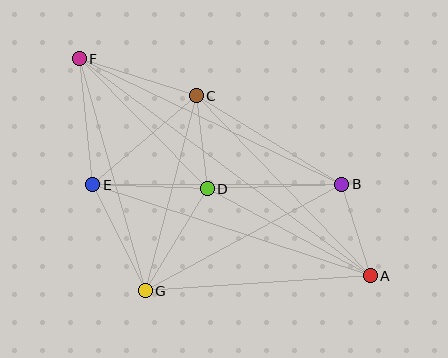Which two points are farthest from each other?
Points A and F are farthest from each other.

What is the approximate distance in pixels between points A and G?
The distance between A and G is approximately 225 pixels.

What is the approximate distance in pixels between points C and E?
The distance between C and E is approximately 136 pixels.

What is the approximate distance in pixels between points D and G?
The distance between D and G is approximately 119 pixels.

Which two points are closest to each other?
Points C and D are closest to each other.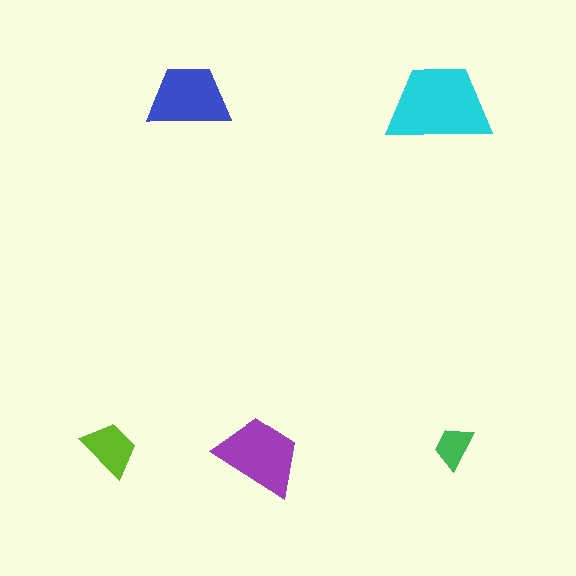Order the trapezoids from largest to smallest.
the cyan one, the purple one, the blue one, the lime one, the green one.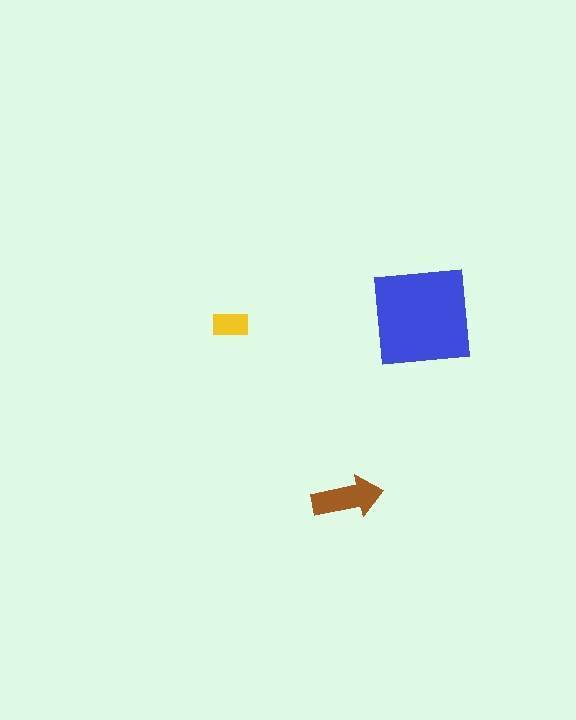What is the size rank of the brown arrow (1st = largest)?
2nd.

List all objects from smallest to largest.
The yellow rectangle, the brown arrow, the blue square.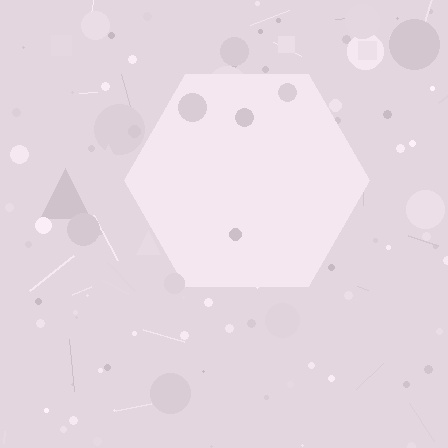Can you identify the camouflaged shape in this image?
The camouflaged shape is a hexagon.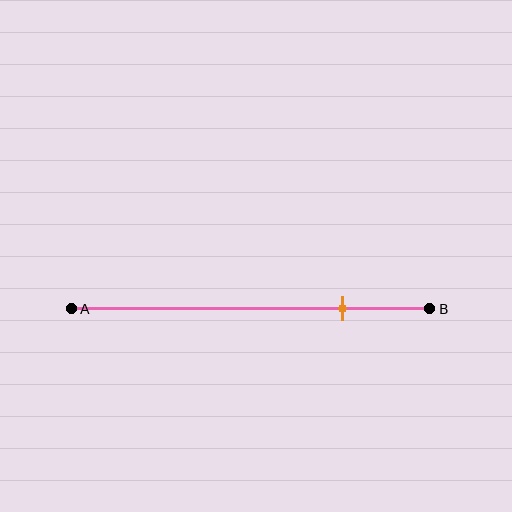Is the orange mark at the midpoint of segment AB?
No, the mark is at about 75% from A, not at the 50% midpoint.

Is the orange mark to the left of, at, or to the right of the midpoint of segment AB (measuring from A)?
The orange mark is to the right of the midpoint of segment AB.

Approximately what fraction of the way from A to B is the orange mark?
The orange mark is approximately 75% of the way from A to B.